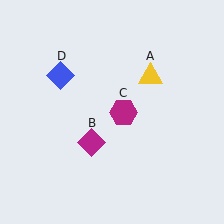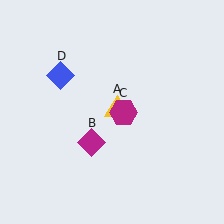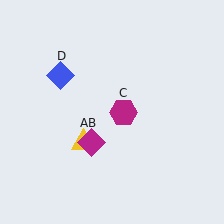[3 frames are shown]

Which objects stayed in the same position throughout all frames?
Magenta diamond (object B) and magenta hexagon (object C) and blue diamond (object D) remained stationary.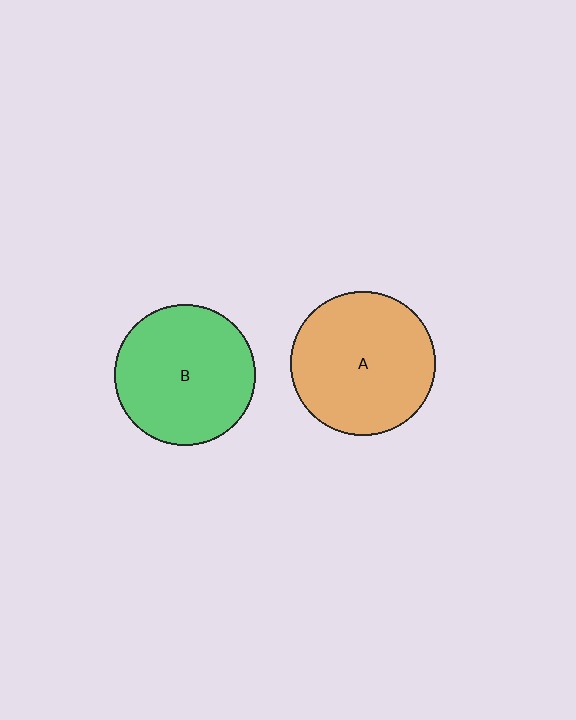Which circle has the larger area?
Circle A (orange).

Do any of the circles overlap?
No, none of the circles overlap.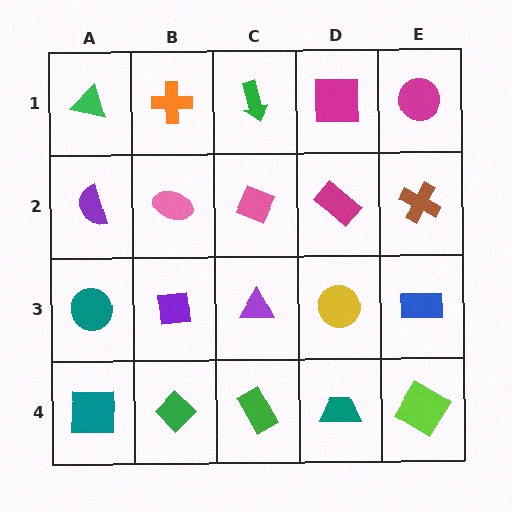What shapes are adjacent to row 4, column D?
A yellow circle (row 3, column D), a green rectangle (row 4, column C), a lime diamond (row 4, column E).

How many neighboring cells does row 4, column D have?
3.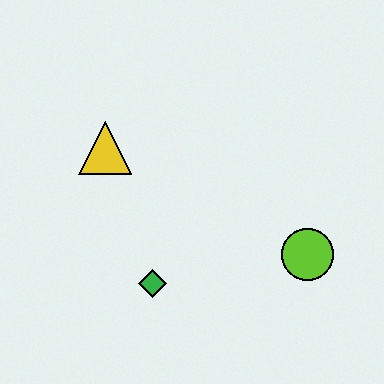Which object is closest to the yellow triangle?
The green diamond is closest to the yellow triangle.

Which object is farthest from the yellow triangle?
The lime circle is farthest from the yellow triangle.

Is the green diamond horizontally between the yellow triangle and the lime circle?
Yes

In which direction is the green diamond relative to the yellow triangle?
The green diamond is below the yellow triangle.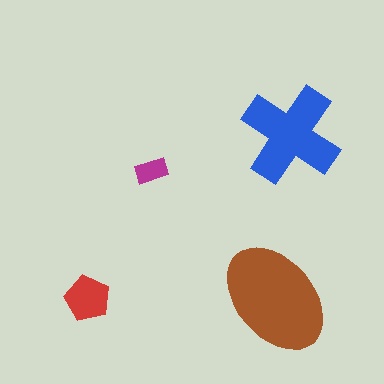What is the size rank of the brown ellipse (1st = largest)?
1st.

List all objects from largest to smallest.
The brown ellipse, the blue cross, the red pentagon, the magenta rectangle.